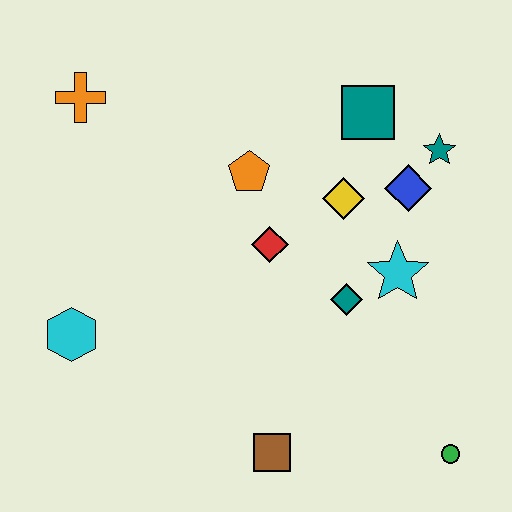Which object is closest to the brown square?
The teal diamond is closest to the brown square.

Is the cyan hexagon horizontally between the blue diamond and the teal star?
No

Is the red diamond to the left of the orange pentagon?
No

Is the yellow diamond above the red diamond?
Yes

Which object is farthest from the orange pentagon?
The green circle is farthest from the orange pentagon.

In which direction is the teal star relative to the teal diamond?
The teal star is above the teal diamond.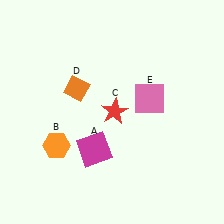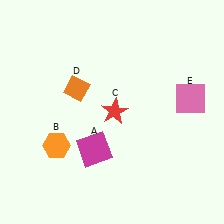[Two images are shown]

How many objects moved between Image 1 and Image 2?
1 object moved between the two images.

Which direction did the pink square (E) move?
The pink square (E) moved right.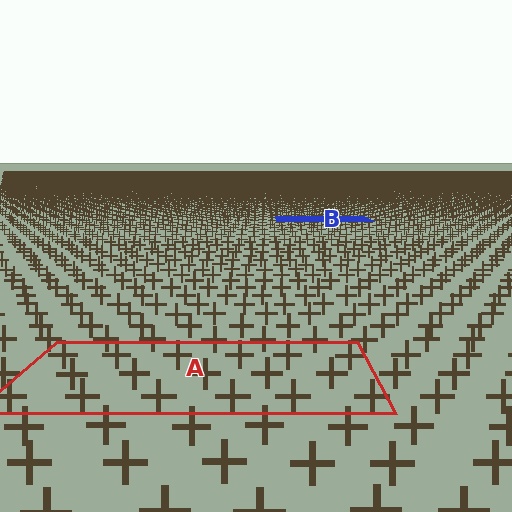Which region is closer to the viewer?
Region A is closer. The texture elements there are larger and more spread out.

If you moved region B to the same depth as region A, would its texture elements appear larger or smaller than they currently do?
They would appear larger. At a closer depth, the same texture elements are projected at a bigger on-screen size.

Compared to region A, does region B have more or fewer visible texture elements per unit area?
Region B has more texture elements per unit area — they are packed more densely because it is farther away.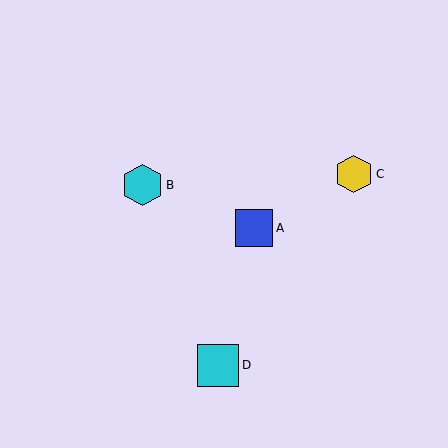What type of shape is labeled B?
Shape B is a cyan hexagon.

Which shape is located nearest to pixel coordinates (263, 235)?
The blue square (labeled A) at (254, 228) is nearest to that location.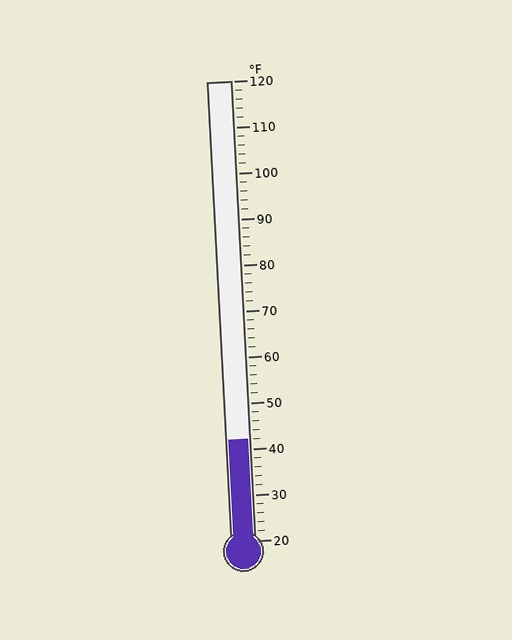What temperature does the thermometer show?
The thermometer shows approximately 42°F.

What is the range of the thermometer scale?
The thermometer scale ranges from 20°F to 120°F.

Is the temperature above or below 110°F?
The temperature is below 110°F.